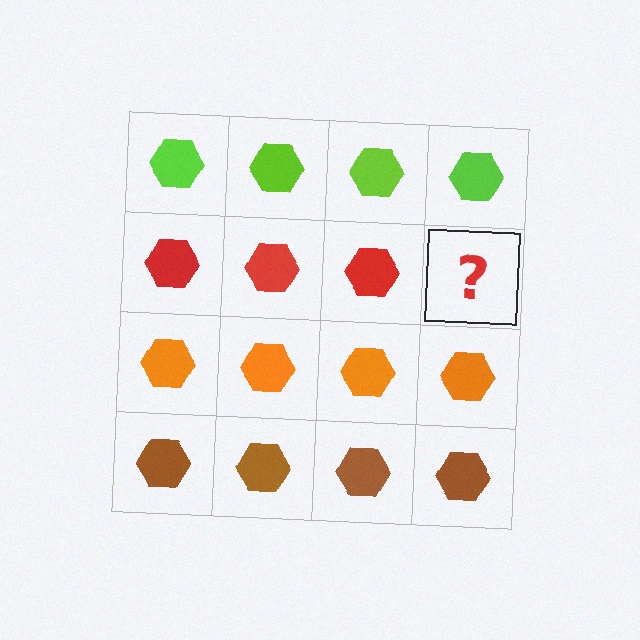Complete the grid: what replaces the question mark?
The question mark should be replaced with a red hexagon.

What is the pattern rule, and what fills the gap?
The rule is that each row has a consistent color. The gap should be filled with a red hexagon.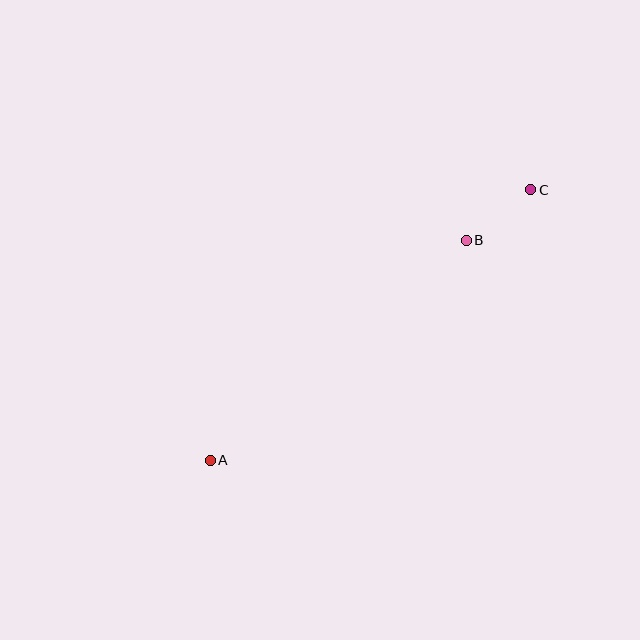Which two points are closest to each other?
Points B and C are closest to each other.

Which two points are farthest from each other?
Points A and C are farthest from each other.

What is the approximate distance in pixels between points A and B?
The distance between A and B is approximately 338 pixels.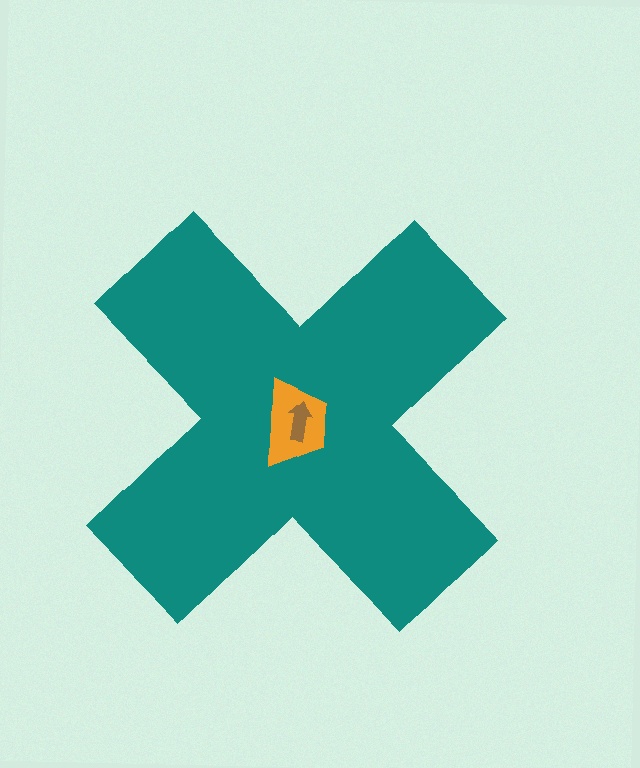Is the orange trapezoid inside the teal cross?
Yes.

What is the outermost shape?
The teal cross.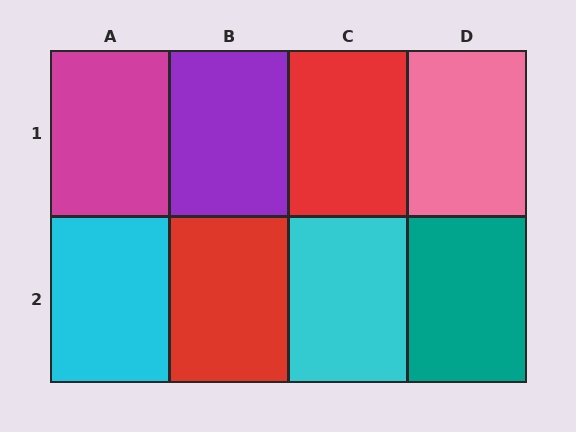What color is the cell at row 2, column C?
Cyan.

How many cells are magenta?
1 cell is magenta.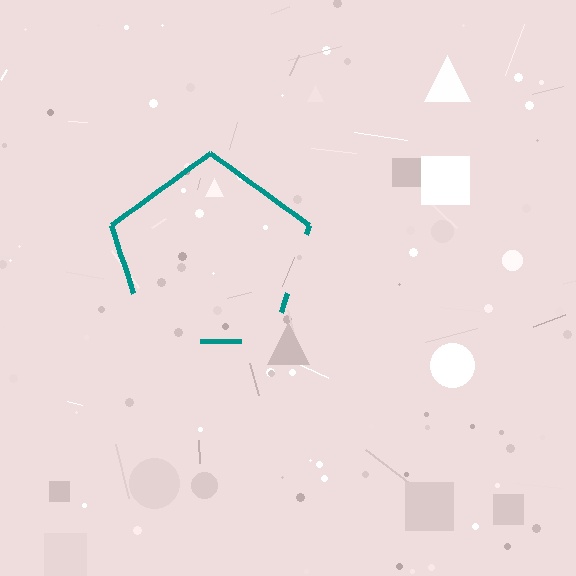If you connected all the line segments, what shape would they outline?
They would outline a pentagon.